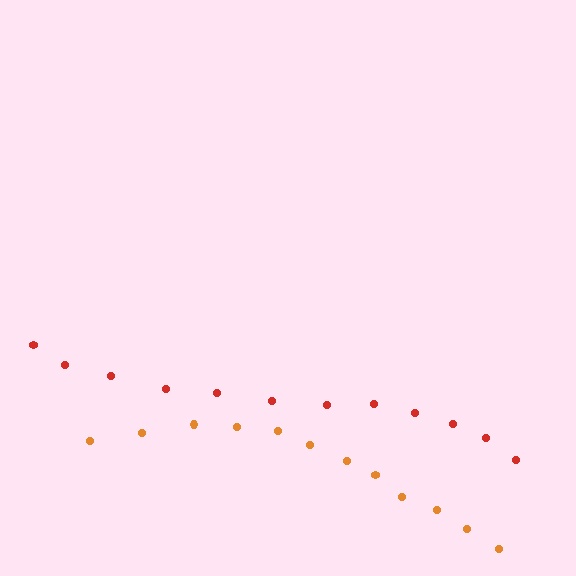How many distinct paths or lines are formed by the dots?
There are 2 distinct paths.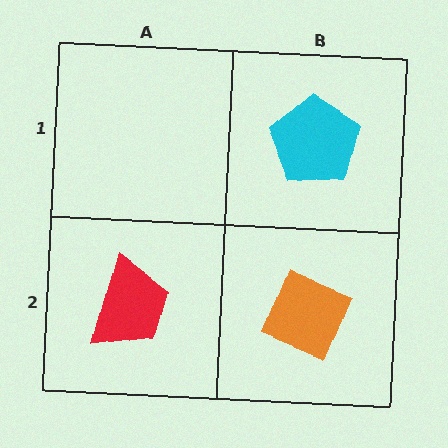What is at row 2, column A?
A red trapezoid.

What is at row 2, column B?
An orange diamond.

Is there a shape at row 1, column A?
No, that cell is empty.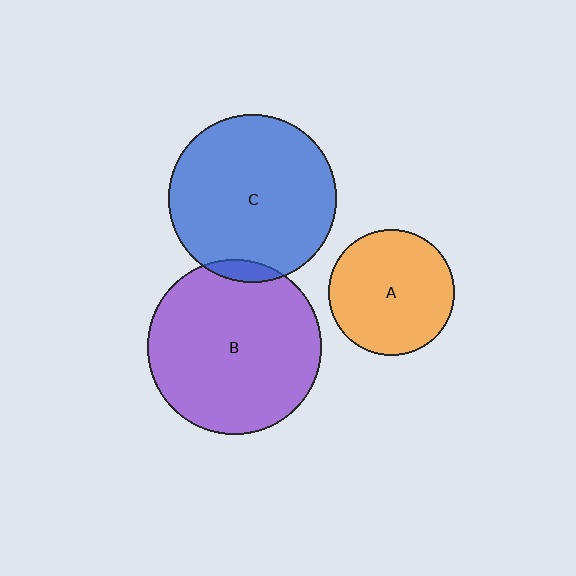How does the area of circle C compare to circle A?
Approximately 1.8 times.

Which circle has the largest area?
Circle B (purple).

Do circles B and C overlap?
Yes.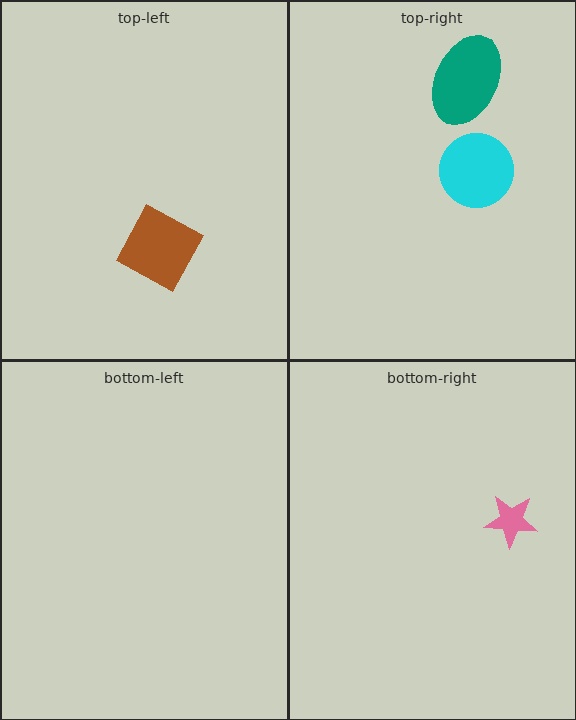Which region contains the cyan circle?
The top-right region.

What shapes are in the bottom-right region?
The pink star.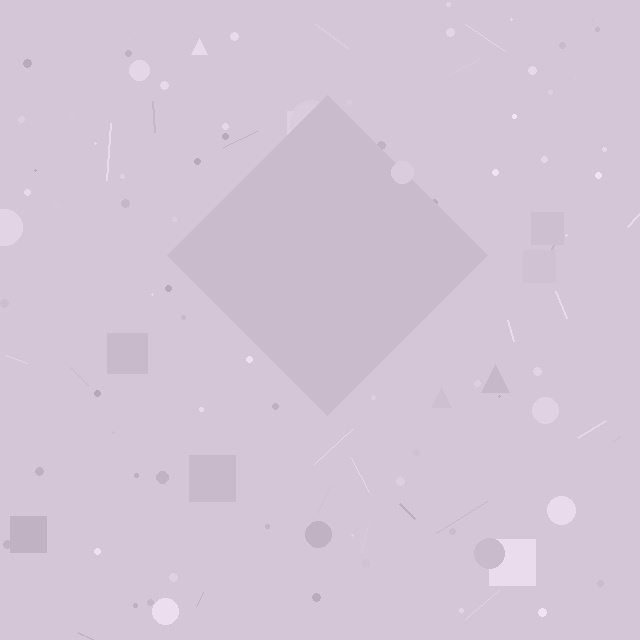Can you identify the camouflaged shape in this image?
The camouflaged shape is a diamond.